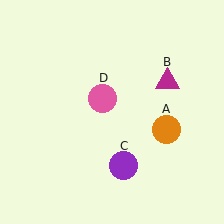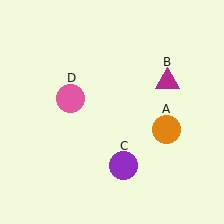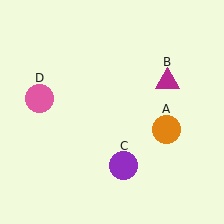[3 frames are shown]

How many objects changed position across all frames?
1 object changed position: pink circle (object D).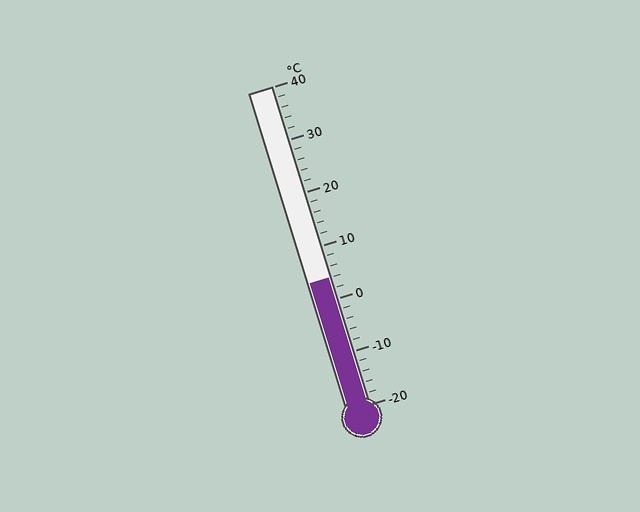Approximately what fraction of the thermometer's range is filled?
The thermometer is filled to approximately 40% of its range.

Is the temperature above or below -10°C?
The temperature is above -10°C.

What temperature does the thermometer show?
The thermometer shows approximately 4°C.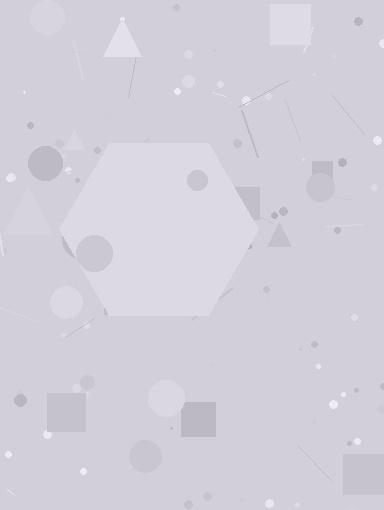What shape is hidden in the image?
A hexagon is hidden in the image.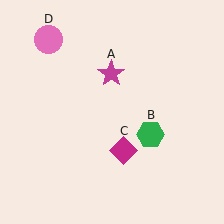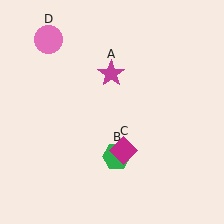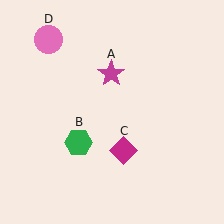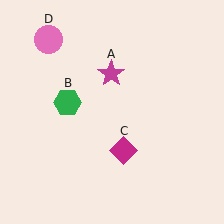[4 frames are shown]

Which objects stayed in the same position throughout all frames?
Magenta star (object A) and magenta diamond (object C) and pink circle (object D) remained stationary.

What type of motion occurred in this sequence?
The green hexagon (object B) rotated clockwise around the center of the scene.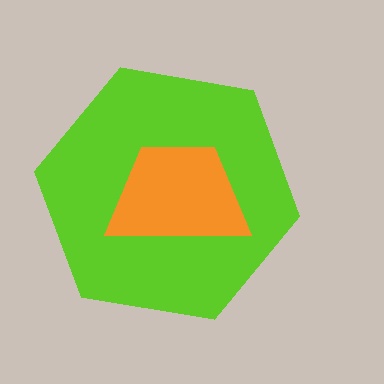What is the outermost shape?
The lime hexagon.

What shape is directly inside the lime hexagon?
The orange trapezoid.